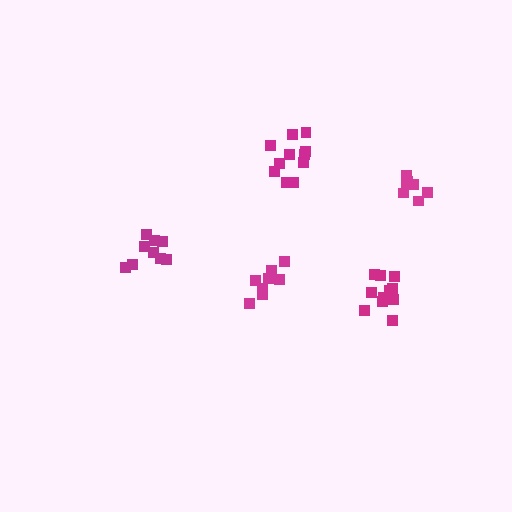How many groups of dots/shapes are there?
There are 5 groups.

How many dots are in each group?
Group 1: 11 dots, Group 2: 12 dots, Group 3: 9 dots, Group 4: 8 dots, Group 5: 9 dots (49 total).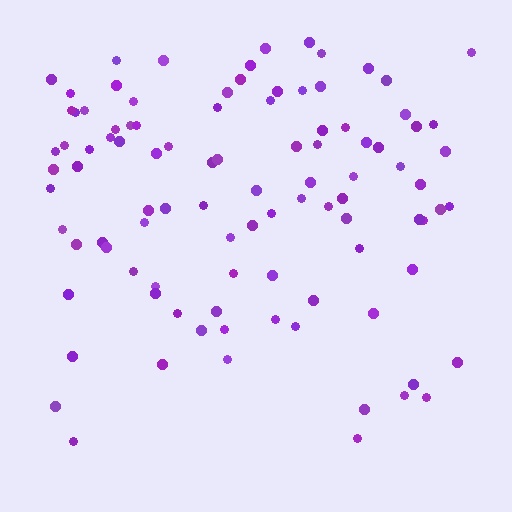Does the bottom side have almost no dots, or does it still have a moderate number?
Still a moderate number, just noticeably fewer than the top.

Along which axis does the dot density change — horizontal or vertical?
Vertical.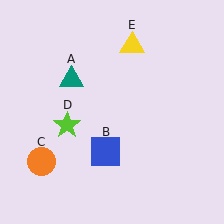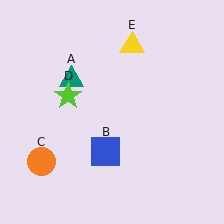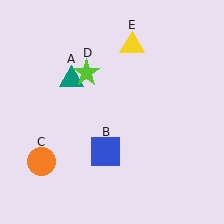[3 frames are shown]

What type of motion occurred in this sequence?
The lime star (object D) rotated clockwise around the center of the scene.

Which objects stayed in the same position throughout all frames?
Teal triangle (object A) and blue square (object B) and orange circle (object C) and yellow triangle (object E) remained stationary.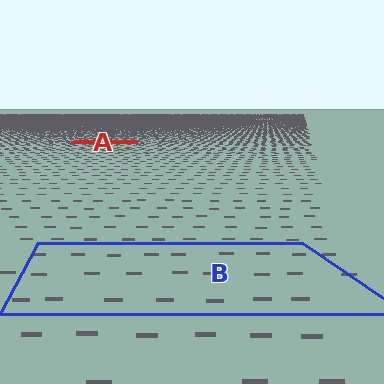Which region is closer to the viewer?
Region B is closer. The texture elements there are larger and more spread out.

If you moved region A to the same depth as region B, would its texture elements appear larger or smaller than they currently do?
They would appear larger. At a closer depth, the same texture elements are projected at a bigger on-screen size.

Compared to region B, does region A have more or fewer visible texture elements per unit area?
Region A has more texture elements per unit area — they are packed more densely because it is farther away.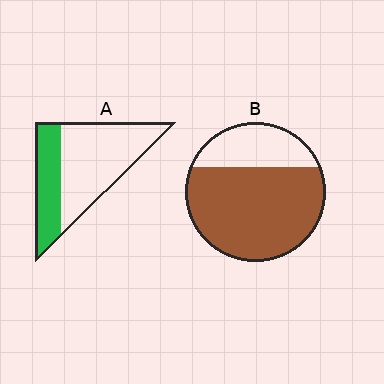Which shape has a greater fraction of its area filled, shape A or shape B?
Shape B.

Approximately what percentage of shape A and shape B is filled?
A is approximately 35% and B is approximately 70%.